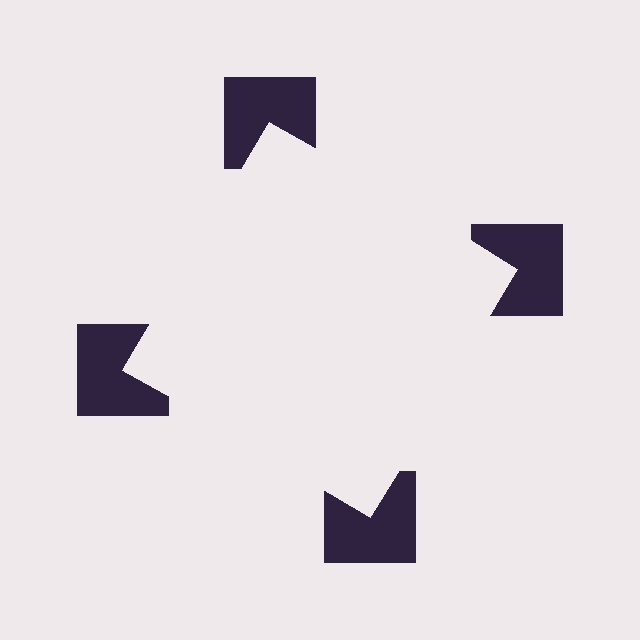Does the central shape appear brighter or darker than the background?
It typically appears slightly brighter than the background, even though no actual brightness change is drawn.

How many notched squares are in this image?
There are 4 — one at each vertex of the illusory square.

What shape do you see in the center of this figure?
An illusory square — its edges are inferred from the aligned wedge cuts in the notched squares, not physically drawn.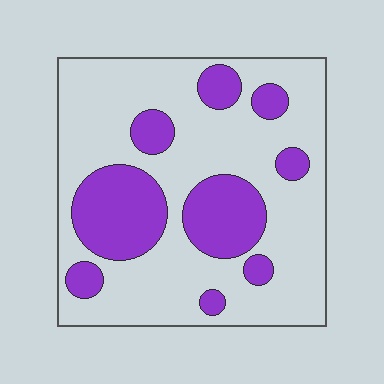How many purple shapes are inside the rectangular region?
9.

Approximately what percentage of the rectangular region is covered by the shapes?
Approximately 30%.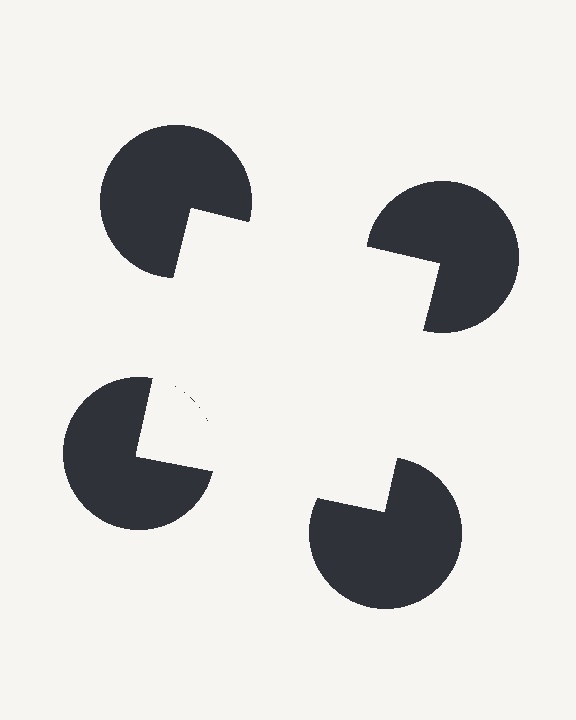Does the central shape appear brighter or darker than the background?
It typically appears slightly brighter than the background, even though no actual brightness change is drawn.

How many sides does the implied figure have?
4 sides.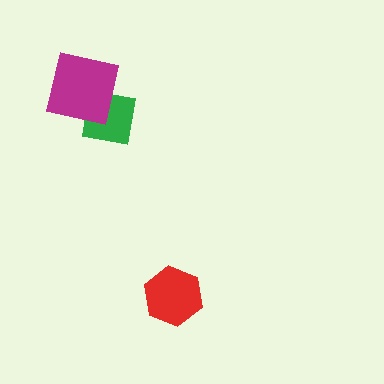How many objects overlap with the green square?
1 object overlaps with the green square.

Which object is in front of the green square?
The magenta square is in front of the green square.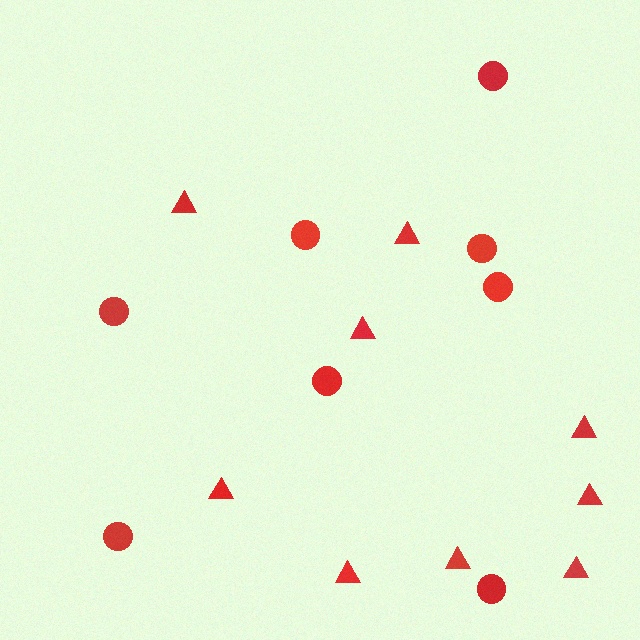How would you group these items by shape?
There are 2 groups: one group of triangles (9) and one group of circles (8).